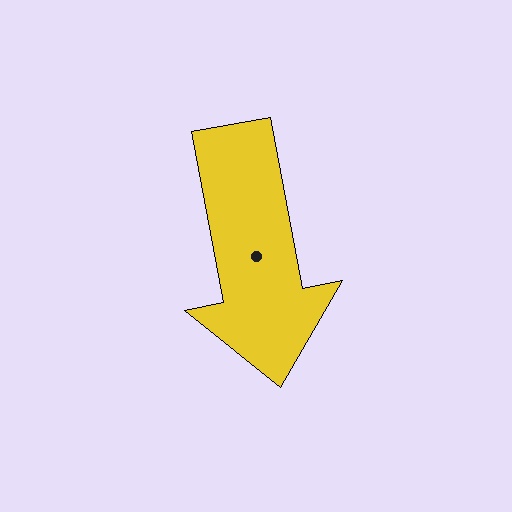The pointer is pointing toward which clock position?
Roughly 6 o'clock.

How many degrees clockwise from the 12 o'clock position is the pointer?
Approximately 169 degrees.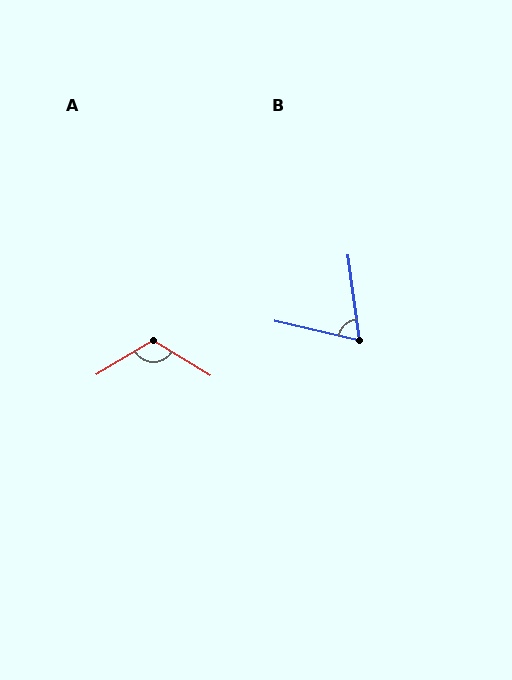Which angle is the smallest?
B, at approximately 69 degrees.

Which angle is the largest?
A, at approximately 118 degrees.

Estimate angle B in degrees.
Approximately 69 degrees.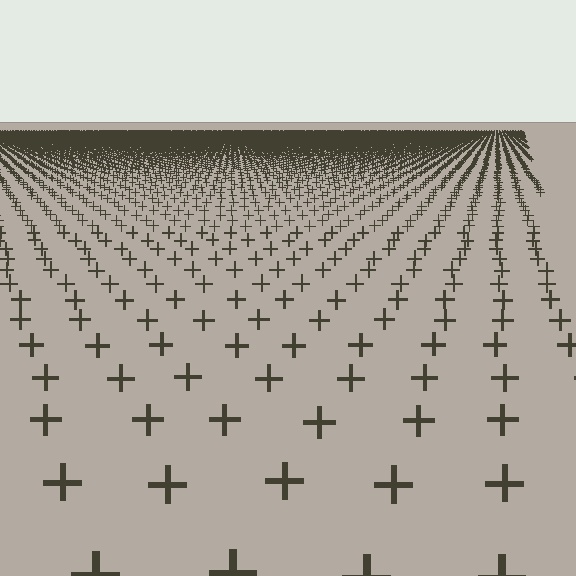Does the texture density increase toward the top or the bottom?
Density increases toward the top.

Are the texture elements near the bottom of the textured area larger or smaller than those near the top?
Larger. Near the bottom, elements are closer to the viewer and appear at a bigger on-screen size.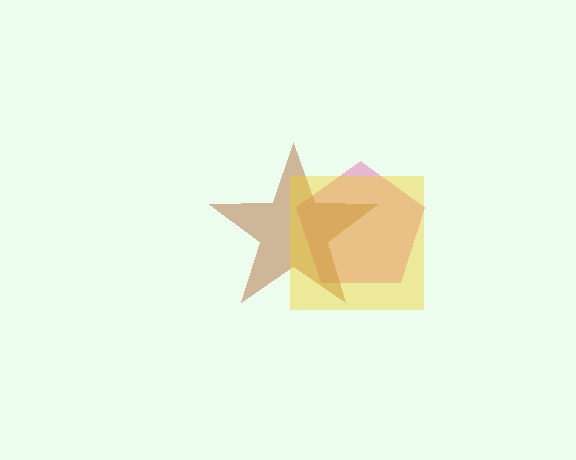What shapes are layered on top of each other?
The layered shapes are: a pink pentagon, a brown star, a yellow square.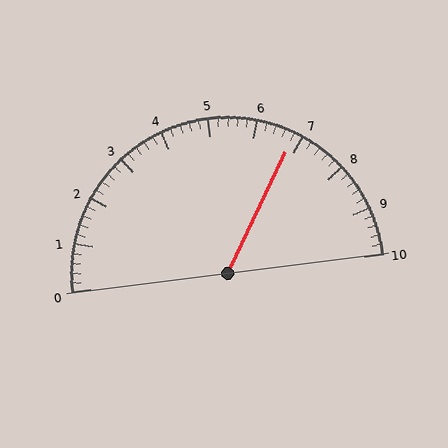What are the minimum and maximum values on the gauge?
The gauge ranges from 0 to 10.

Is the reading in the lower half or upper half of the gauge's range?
The reading is in the upper half of the range (0 to 10).